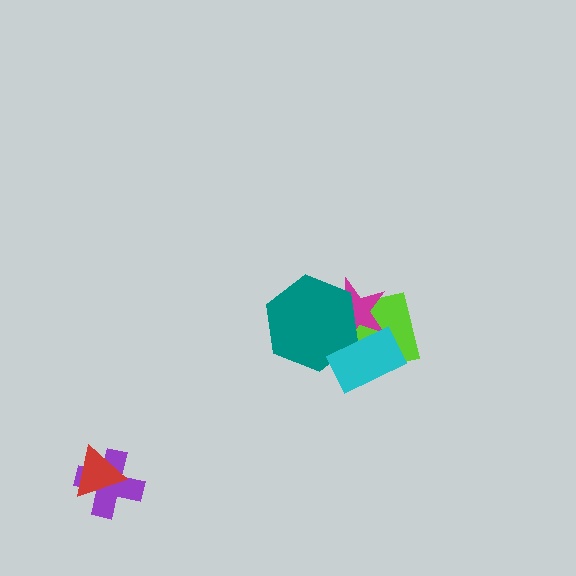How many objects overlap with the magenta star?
3 objects overlap with the magenta star.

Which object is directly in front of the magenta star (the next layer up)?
The teal hexagon is directly in front of the magenta star.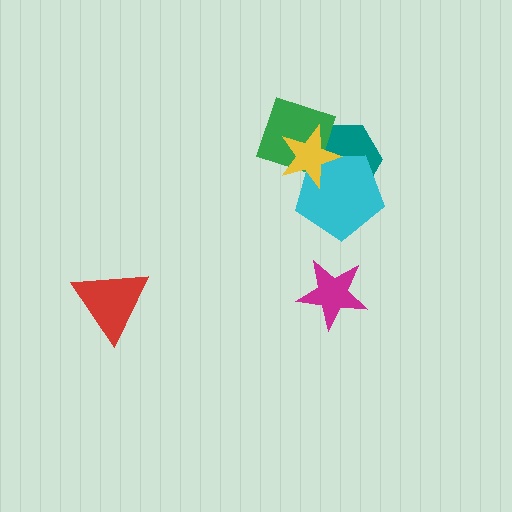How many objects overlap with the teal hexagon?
3 objects overlap with the teal hexagon.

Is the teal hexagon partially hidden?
Yes, it is partially covered by another shape.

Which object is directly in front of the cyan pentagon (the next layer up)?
The green diamond is directly in front of the cyan pentagon.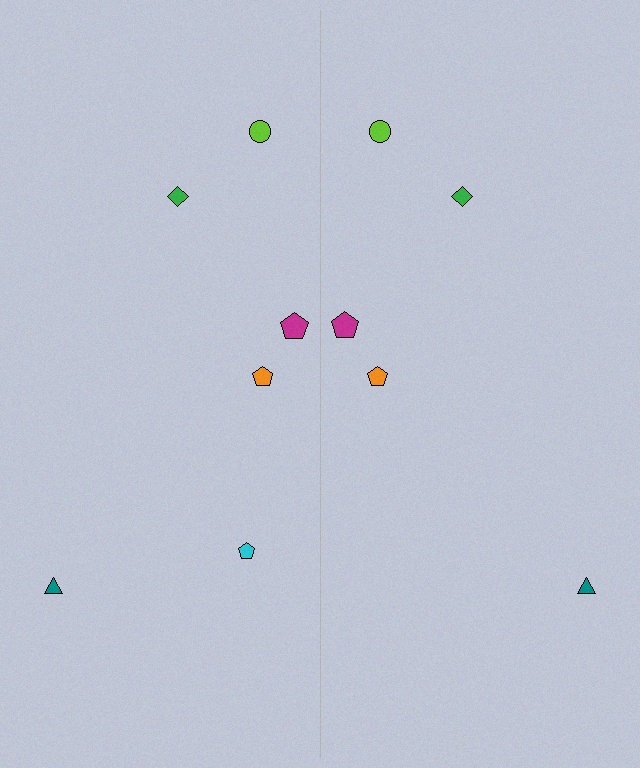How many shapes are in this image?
There are 11 shapes in this image.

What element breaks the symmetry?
A cyan pentagon is missing from the right side.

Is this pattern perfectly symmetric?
No, the pattern is not perfectly symmetric. A cyan pentagon is missing from the right side.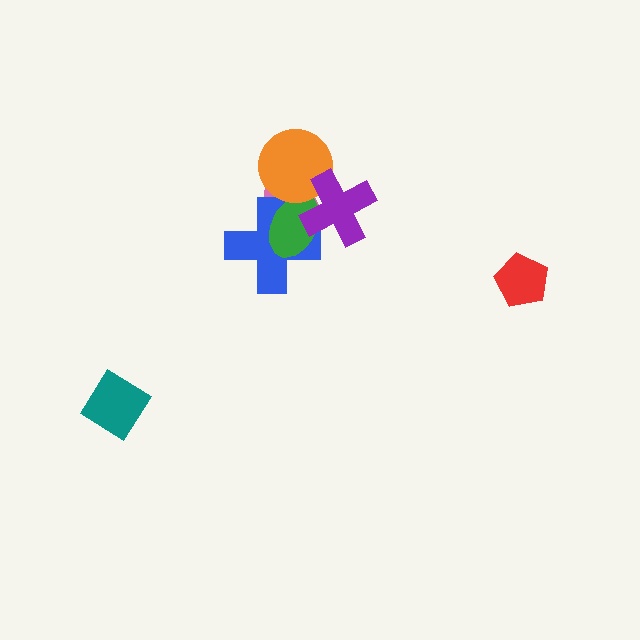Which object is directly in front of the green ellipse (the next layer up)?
The orange circle is directly in front of the green ellipse.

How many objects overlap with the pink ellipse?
4 objects overlap with the pink ellipse.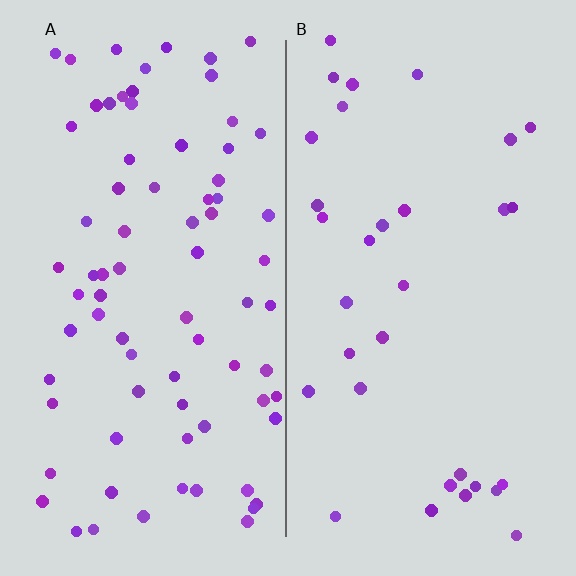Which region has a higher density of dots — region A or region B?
A (the left).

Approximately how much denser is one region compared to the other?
Approximately 2.4× — region A over region B.